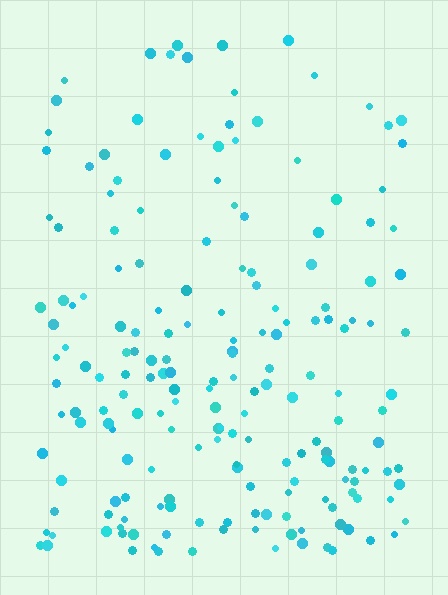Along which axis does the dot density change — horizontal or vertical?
Vertical.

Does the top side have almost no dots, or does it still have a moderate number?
Still a moderate number, just noticeably fewer than the bottom.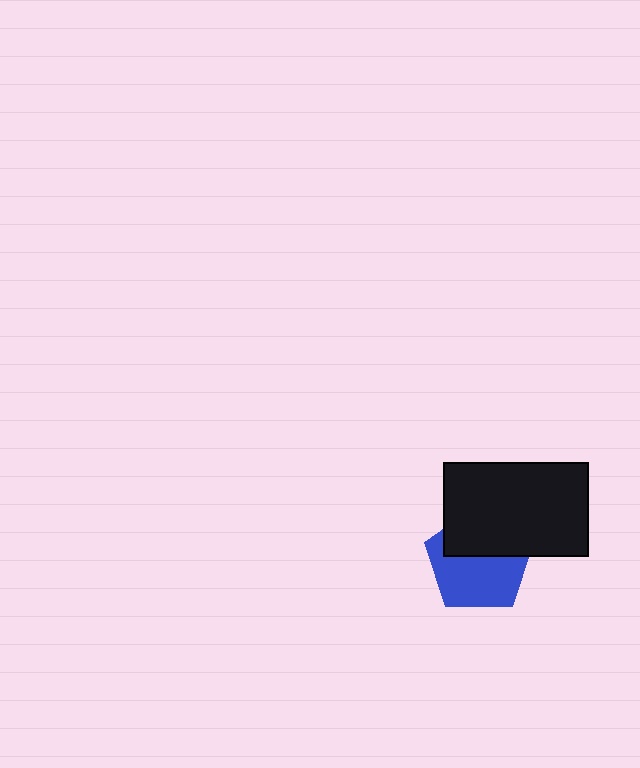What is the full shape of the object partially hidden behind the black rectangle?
The partially hidden object is a blue pentagon.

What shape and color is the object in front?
The object in front is a black rectangle.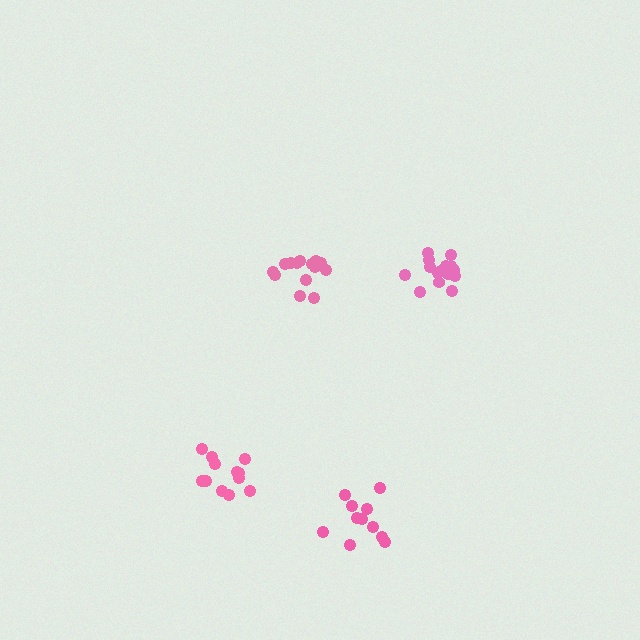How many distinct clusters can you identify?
There are 4 distinct clusters.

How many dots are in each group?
Group 1: 14 dots, Group 2: 15 dots, Group 3: 12 dots, Group 4: 11 dots (52 total).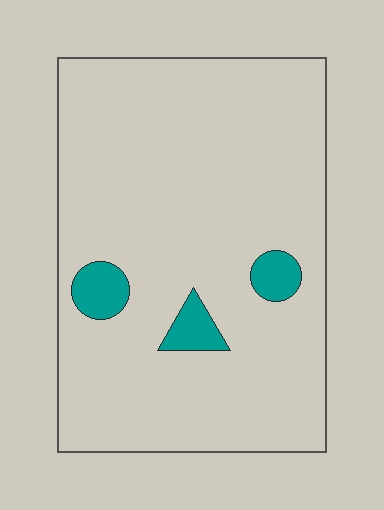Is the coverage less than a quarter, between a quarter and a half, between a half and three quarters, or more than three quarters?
Less than a quarter.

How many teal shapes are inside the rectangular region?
3.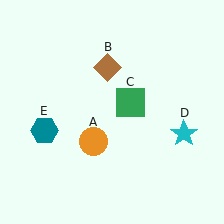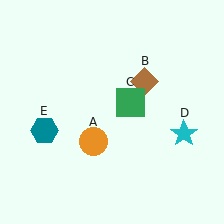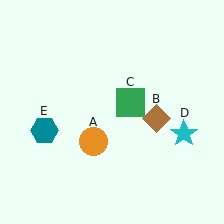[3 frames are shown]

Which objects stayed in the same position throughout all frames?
Orange circle (object A) and green square (object C) and cyan star (object D) and teal hexagon (object E) remained stationary.